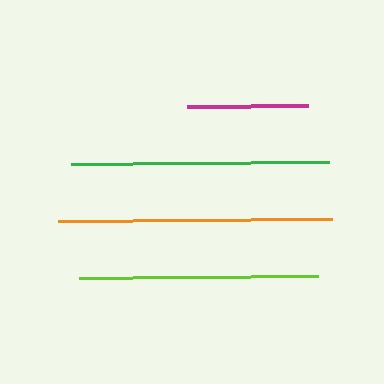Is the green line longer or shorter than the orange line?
The orange line is longer than the green line.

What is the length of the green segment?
The green segment is approximately 258 pixels long.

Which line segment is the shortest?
The magenta line is the shortest at approximately 121 pixels.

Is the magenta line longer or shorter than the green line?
The green line is longer than the magenta line.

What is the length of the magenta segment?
The magenta segment is approximately 121 pixels long.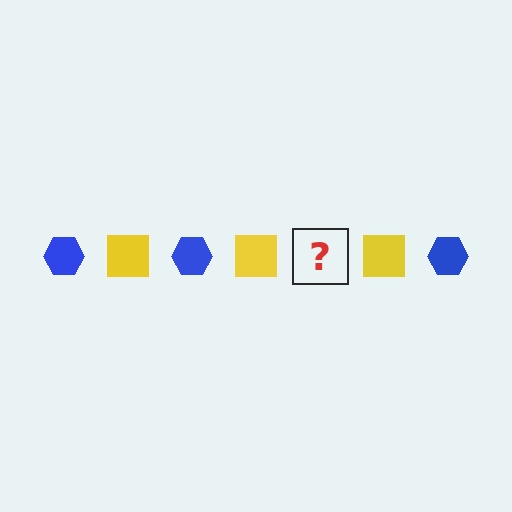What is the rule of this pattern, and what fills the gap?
The rule is that the pattern alternates between blue hexagon and yellow square. The gap should be filled with a blue hexagon.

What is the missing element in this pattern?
The missing element is a blue hexagon.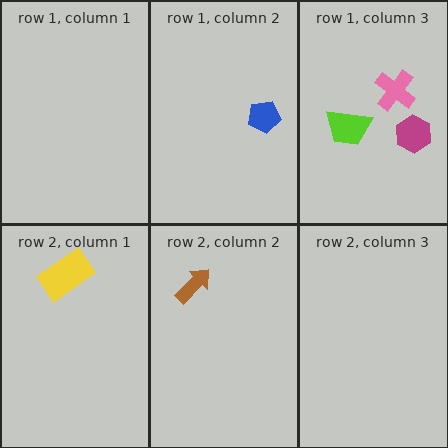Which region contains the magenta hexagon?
The row 1, column 3 region.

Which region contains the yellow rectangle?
The row 2, column 1 region.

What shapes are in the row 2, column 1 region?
The yellow rectangle.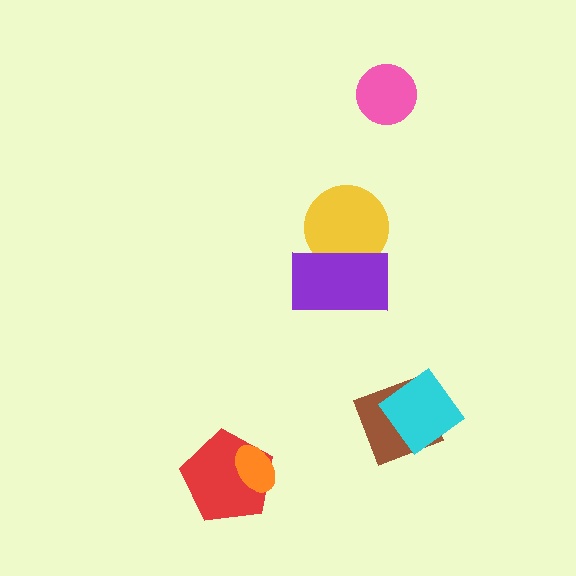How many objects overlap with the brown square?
1 object overlaps with the brown square.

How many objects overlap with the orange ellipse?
1 object overlaps with the orange ellipse.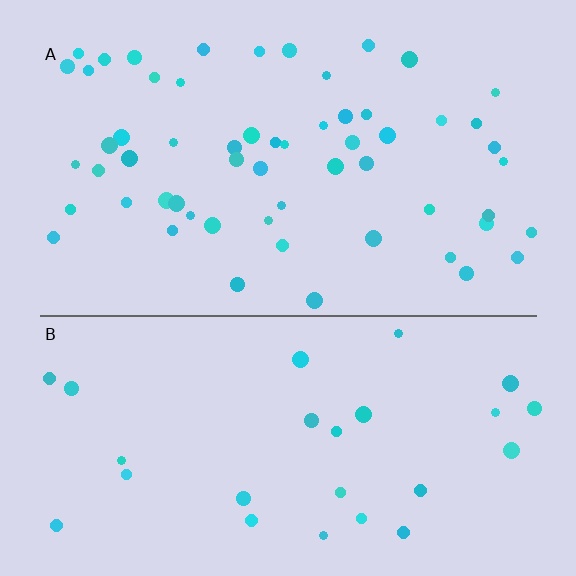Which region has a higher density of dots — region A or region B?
A (the top).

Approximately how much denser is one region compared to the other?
Approximately 2.2× — region A over region B.